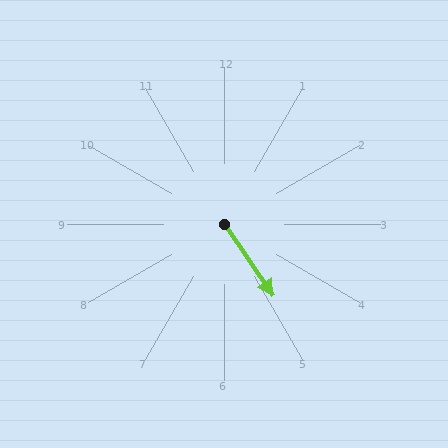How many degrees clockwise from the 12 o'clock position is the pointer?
Approximately 145 degrees.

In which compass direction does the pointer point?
Southeast.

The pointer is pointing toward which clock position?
Roughly 5 o'clock.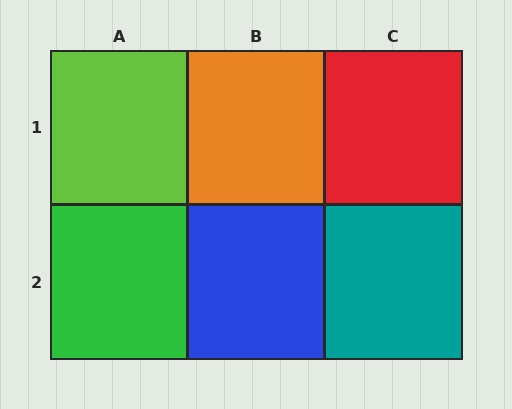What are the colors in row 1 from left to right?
Lime, orange, red.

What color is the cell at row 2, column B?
Blue.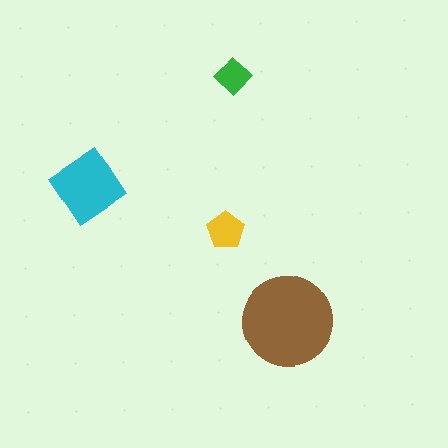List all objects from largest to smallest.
The brown circle, the cyan diamond, the yellow pentagon, the green diamond.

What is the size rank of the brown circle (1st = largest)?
1st.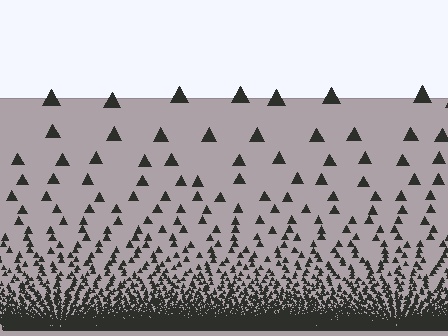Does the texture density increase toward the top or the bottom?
Density increases toward the bottom.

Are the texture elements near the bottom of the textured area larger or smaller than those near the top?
Smaller. The gradient is inverted — elements near the bottom are smaller and denser.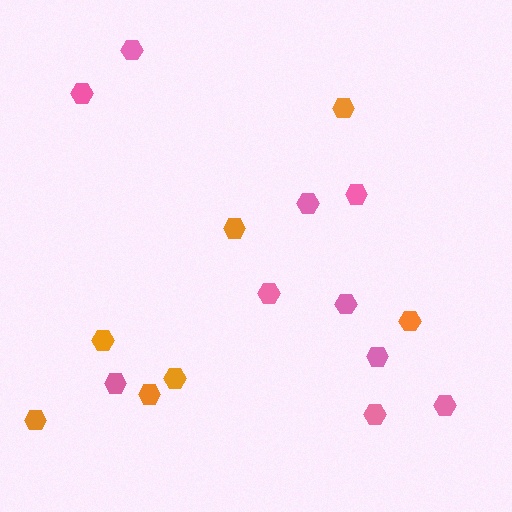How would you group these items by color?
There are 2 groups: one group of orange hexagons (7) and one group of pink hexagons (10).